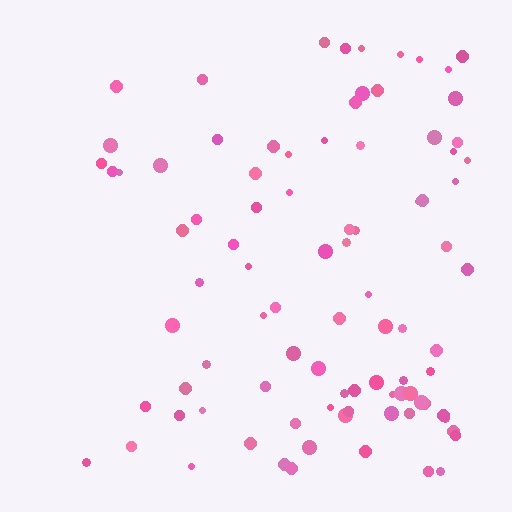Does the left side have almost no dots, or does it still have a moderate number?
Still a moderate number, just noticeably fewer than the right.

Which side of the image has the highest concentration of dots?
The right.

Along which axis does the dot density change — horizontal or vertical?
Horizontal.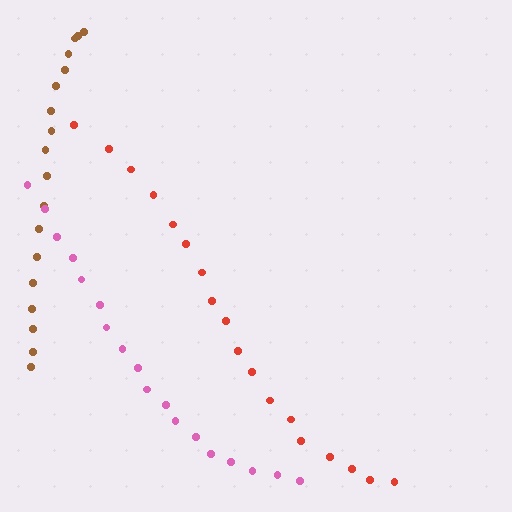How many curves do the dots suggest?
There are 3 distinct paths.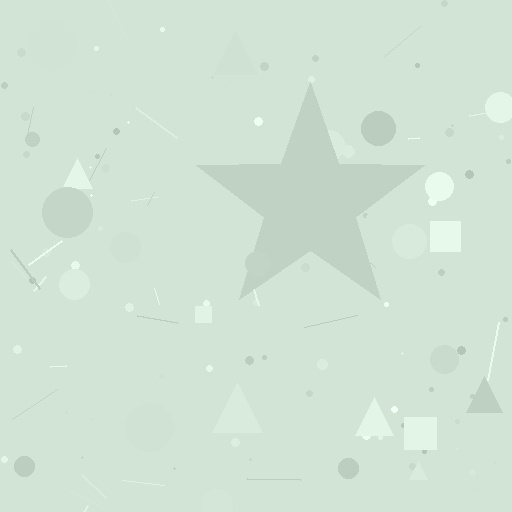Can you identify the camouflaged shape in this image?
The camouflaged shape is a star.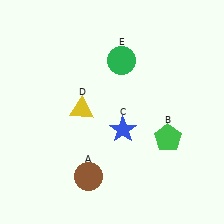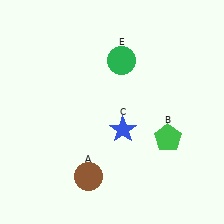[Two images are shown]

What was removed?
The yellow triangle (D) was removed in Image 2.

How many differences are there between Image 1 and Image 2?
There is 1 difference between the two images.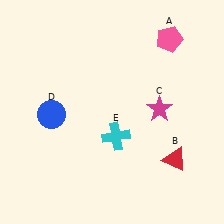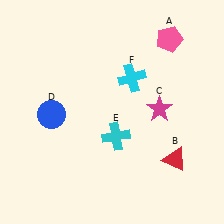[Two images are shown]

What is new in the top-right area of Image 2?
A cyan cross (F) was added in the top-right area of Image 2.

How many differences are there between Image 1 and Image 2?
There is 1 difference between the two images.